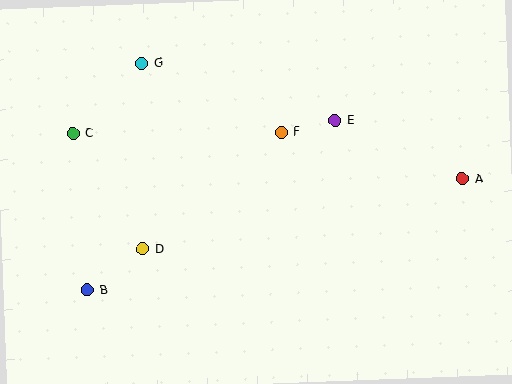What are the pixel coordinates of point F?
Point F is at (281, 132).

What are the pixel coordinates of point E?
Point E is at (335, 121).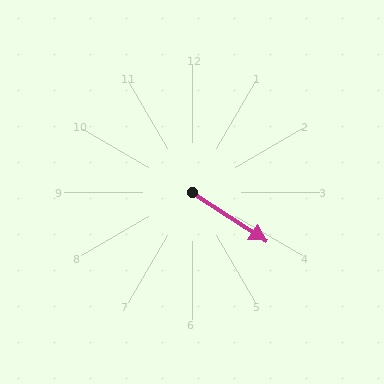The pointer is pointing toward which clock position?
Roughly 4 o'clock.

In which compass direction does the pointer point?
Southeast.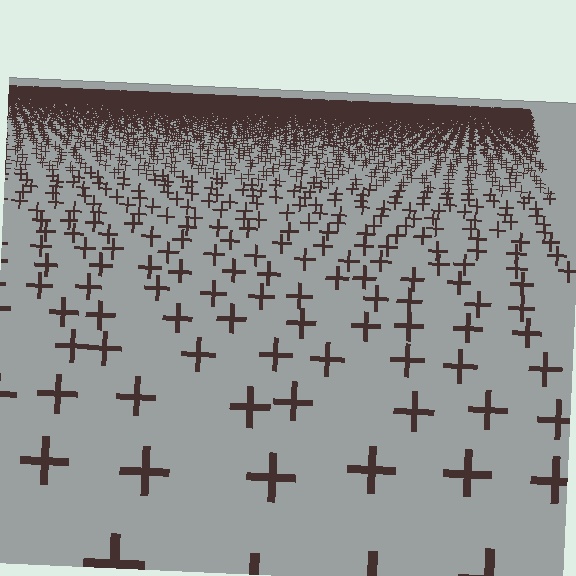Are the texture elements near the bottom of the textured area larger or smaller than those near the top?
Larger. Near the bottom, elements are closer to the viewer and appear at a bigger on-screen size.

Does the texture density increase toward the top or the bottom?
Density increases toward the top.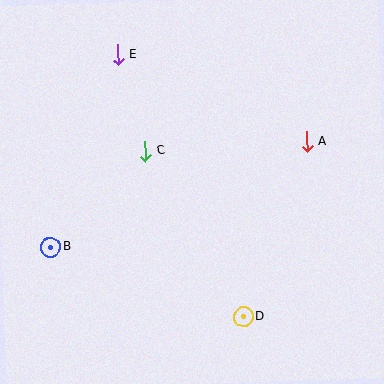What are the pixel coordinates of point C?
Point C is at (145, 151).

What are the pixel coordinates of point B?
Point B is at (50, 247).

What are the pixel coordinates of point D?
Point D is at (243, 317).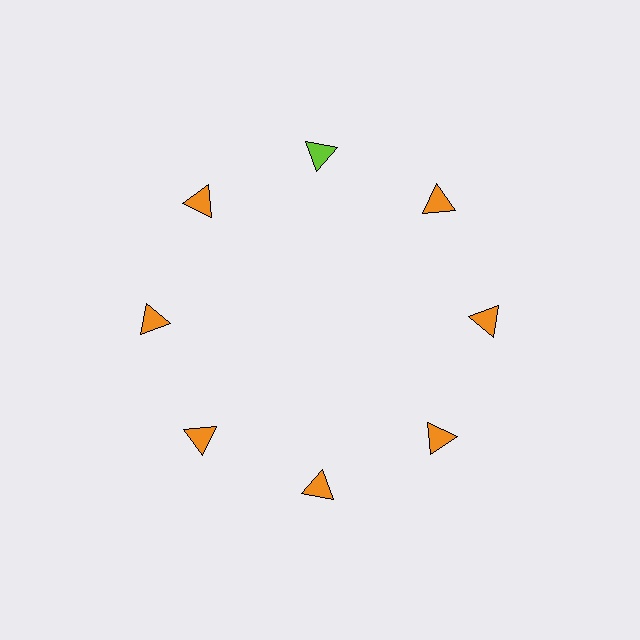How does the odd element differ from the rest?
It has a different color: lime instead of orange.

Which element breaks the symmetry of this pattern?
The lime triangle at roughly the 12 o'clock position breaks the symmetry. All other shapes are orange triangles.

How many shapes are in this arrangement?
There are 8 shapes arranged in a ring pattern.